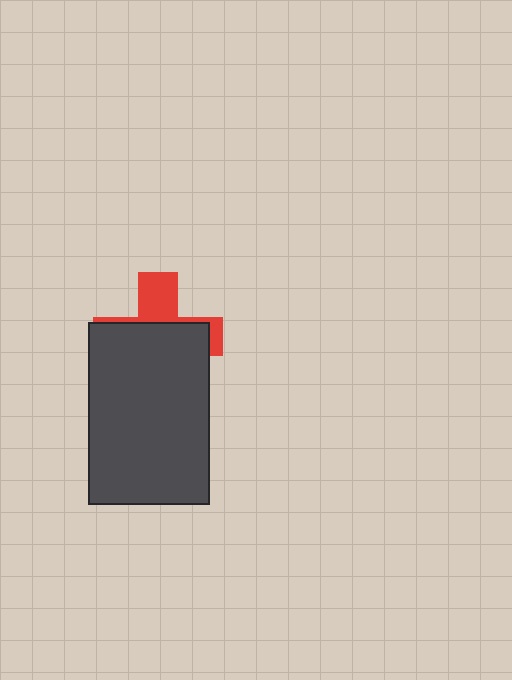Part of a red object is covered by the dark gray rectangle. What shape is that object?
It is a cross.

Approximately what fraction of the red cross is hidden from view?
Roughly 67% of the red cross is hidden behind the dark gray rectangle.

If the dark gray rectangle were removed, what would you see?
You would see the complete red cross.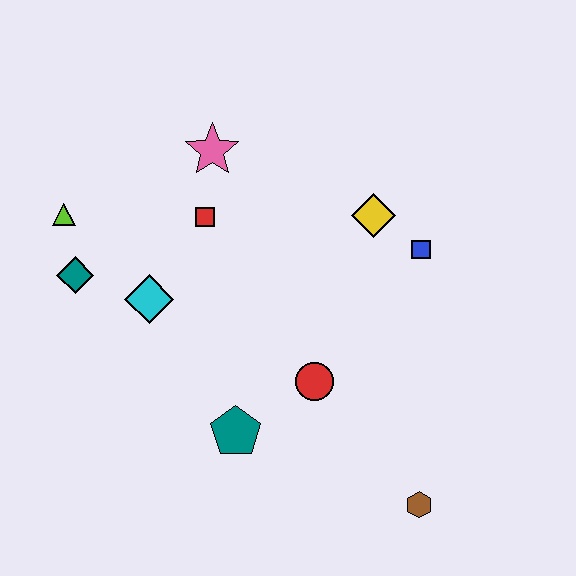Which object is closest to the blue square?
The yellow diamond is closest to the blue square.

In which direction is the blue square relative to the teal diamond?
The blue square is to the right of the teal diamond.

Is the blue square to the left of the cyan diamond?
No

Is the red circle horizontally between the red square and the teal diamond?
No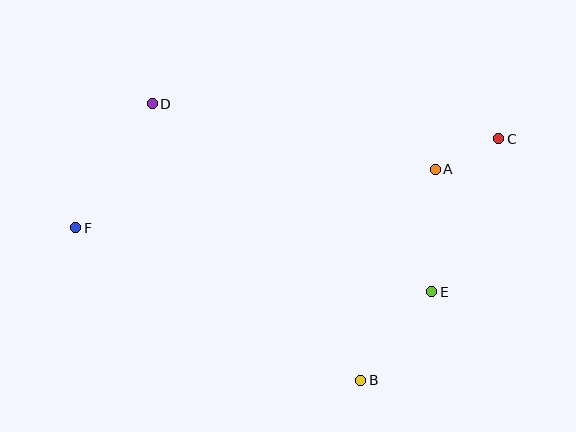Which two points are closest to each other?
Points A and C are closest to each other.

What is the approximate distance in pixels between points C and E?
The distance between C and E is approximately 167 pixels.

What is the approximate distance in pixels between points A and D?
The distance between A and D is approximately 290 pixels.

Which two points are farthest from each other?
Points C and F are farthest from each other.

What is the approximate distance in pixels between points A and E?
The distance between A and E is approximately 123 pixels.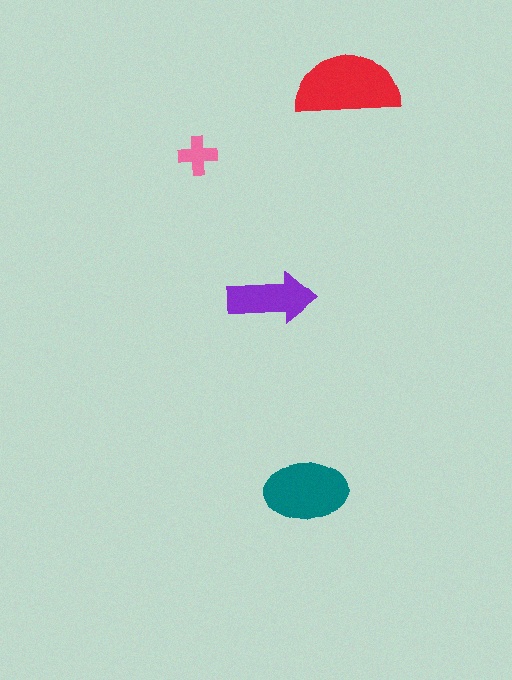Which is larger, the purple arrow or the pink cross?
The purple arrow.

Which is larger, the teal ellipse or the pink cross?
The teal ellipse.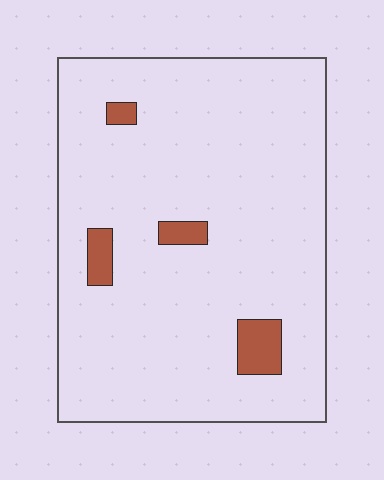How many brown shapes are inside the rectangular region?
4.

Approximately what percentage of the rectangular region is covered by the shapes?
Approximately 5%.